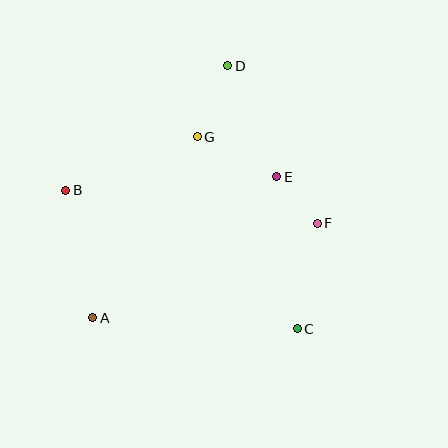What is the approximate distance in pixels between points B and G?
The distance between B and G is approximately 142 pixels.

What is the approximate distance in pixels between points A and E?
The distance between A and E is approximately 232 pixels.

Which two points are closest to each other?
Points E and F are closest to each other.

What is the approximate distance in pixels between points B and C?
The distance between B and C is approximately 270 pixels.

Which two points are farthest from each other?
Points A and D are farthest from each other.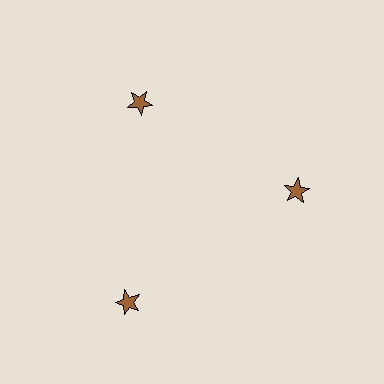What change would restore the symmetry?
The symmetry would be restored by moving it inward, back onto the ring so that all 3 stars sit at equal angles and equal distance from the center.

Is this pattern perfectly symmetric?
No. The 3 brown stars are arranged in a ring, but one element near the 7 o'clock position is pushed outward from the center, breaking the 3-fold rotational symmetry.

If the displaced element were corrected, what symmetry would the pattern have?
It would have 3-fold rotational symmetry — the pattern would map onto itself every 120 degrees.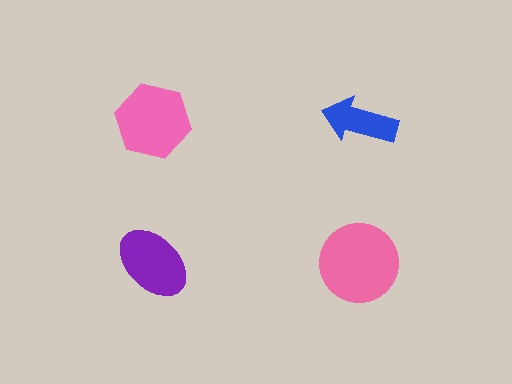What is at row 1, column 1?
A pink hexagon.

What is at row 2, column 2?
A pink circle.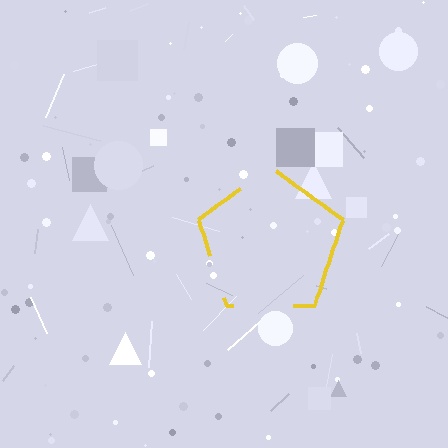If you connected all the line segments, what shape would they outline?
They would outline a pentagon.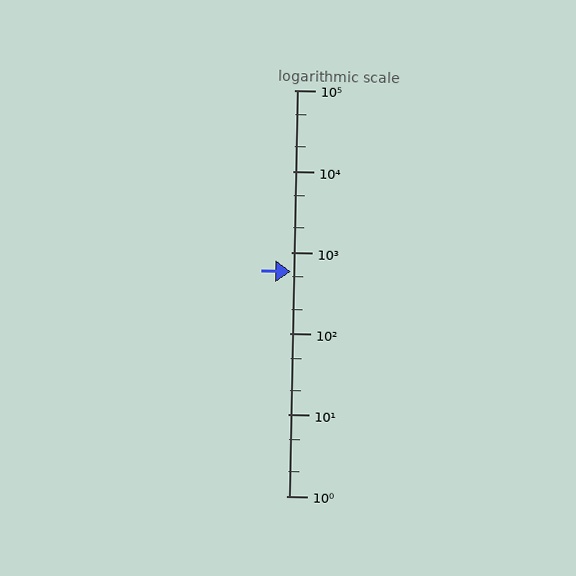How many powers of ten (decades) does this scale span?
The scale spans 5 decades, from 1 to 100000.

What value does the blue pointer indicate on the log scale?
The pointer indicates approximately 580.